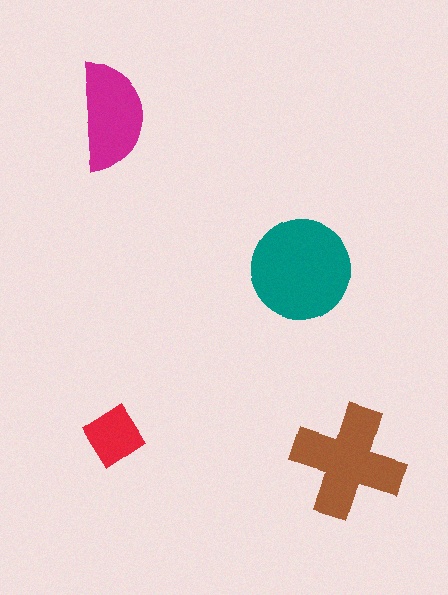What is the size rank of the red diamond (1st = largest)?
4th.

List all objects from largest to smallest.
The teal circle, the brown cross, the magenta semicircle, the red diamond.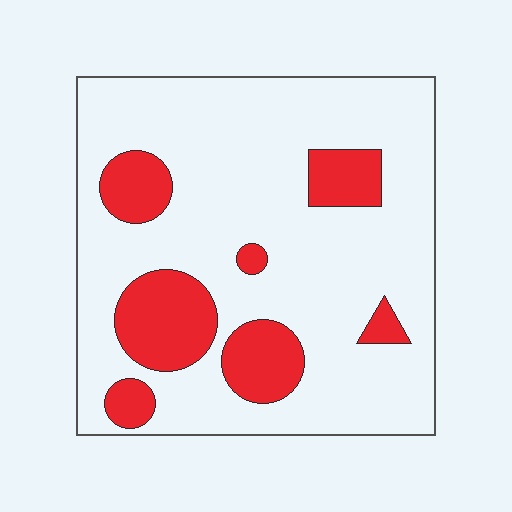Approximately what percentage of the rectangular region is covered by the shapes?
Approximately 20%.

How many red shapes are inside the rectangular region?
7.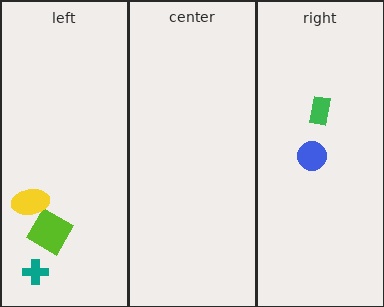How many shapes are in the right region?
2.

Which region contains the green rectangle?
The right region.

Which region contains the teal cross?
The left region.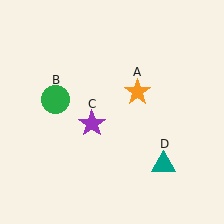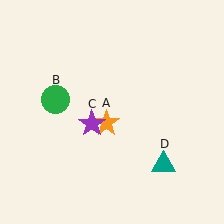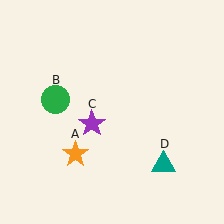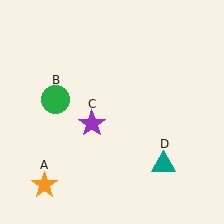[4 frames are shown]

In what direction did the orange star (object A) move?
The orange star (object A) moved down and to the left.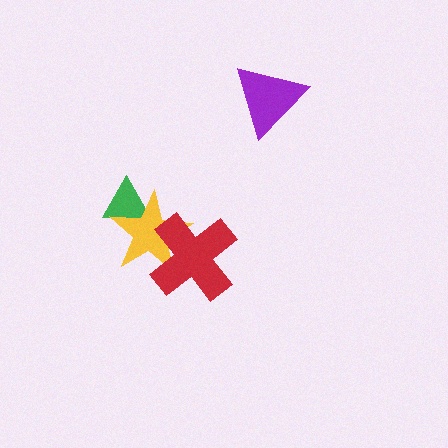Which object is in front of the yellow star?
The red cross is in front of the yellow star.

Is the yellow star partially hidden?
Yes, it is partially covered by another shape.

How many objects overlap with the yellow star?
2 objects overlap with the yellow star.